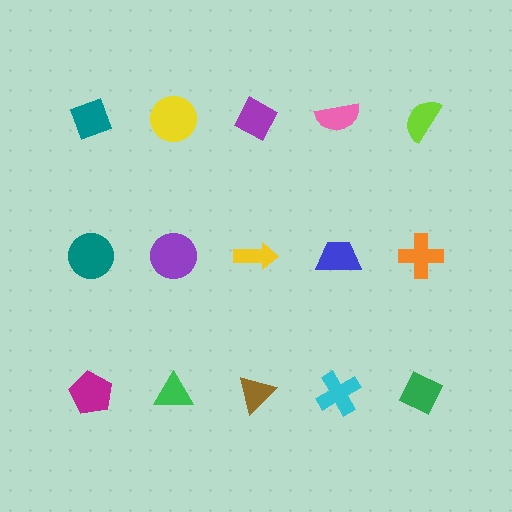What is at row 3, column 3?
A brown triangle.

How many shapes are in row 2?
5 shapes.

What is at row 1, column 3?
A purple diamond.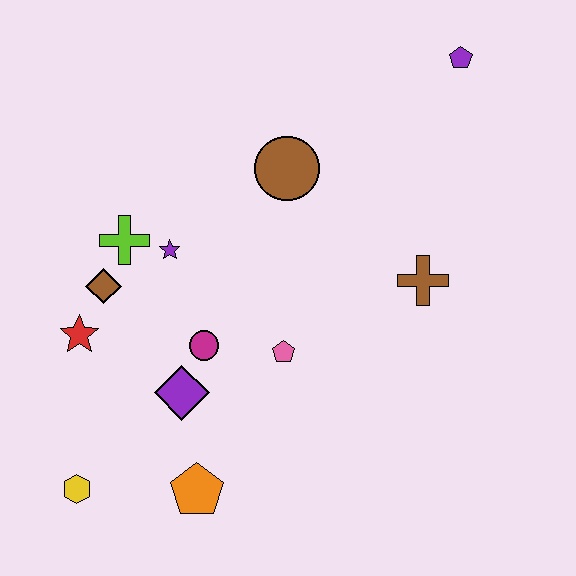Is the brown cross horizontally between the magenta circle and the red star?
No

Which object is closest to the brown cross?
The pink pentagon is closest to the brown cross.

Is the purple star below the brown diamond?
No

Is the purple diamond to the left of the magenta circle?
Yes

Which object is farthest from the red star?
The purple pentagon is farthest from the red star.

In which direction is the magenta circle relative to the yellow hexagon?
The magenta circle is above the yellow hexagon.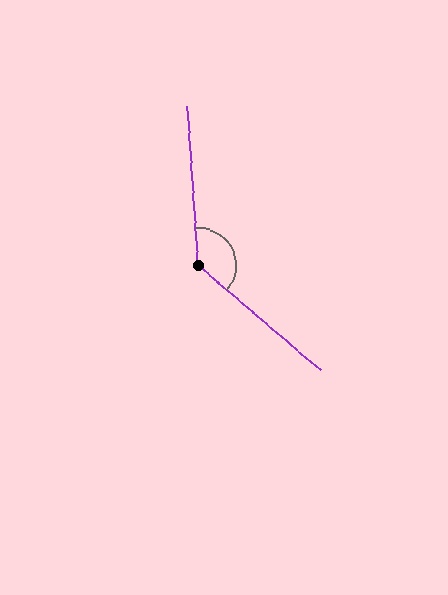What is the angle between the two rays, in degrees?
Approximately 134 degrees.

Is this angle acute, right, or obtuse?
It is obtuse.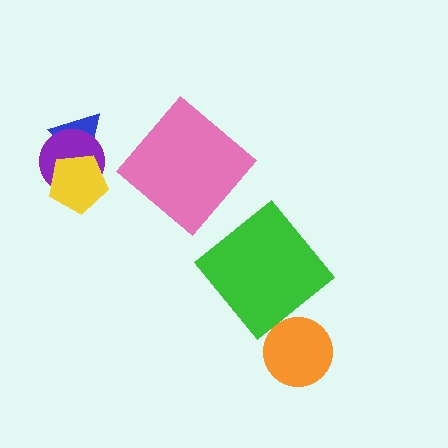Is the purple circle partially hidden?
Yes, it is partially covered by another shape.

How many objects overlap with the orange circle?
0 objects overlap with the orange circle.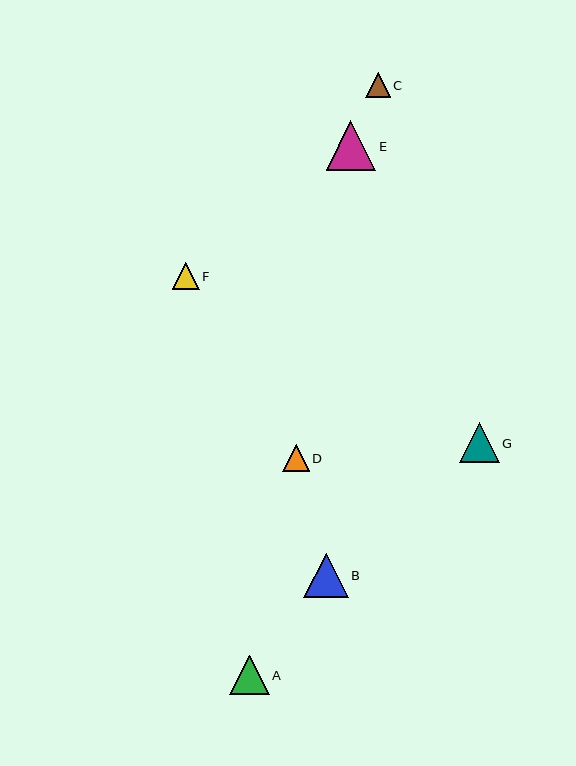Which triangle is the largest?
Triangle E is the largest with a size of approximately 50 pixels.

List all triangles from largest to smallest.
From largest to smallest: E, B, G, A, F, D, C.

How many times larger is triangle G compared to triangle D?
Triangle G is approximately 1.5 times the size of triangle D.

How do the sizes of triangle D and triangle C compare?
Triangle D and triangle C are approximately the same size.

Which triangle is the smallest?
Triangle C is the smallest with a size of approximately 25 pixels.